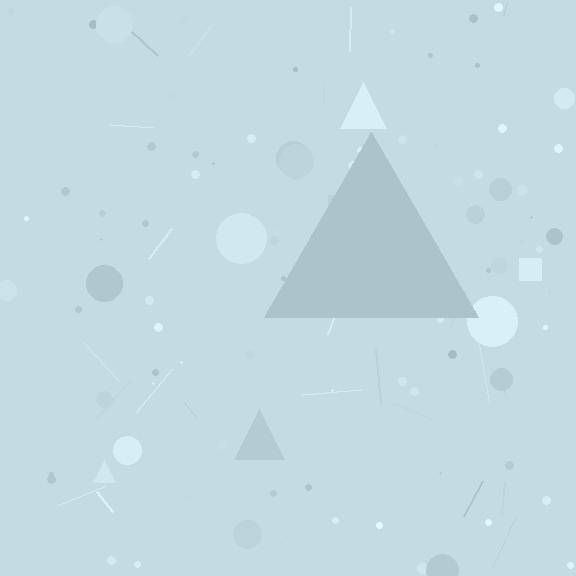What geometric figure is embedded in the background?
A triangle is embedded in the background.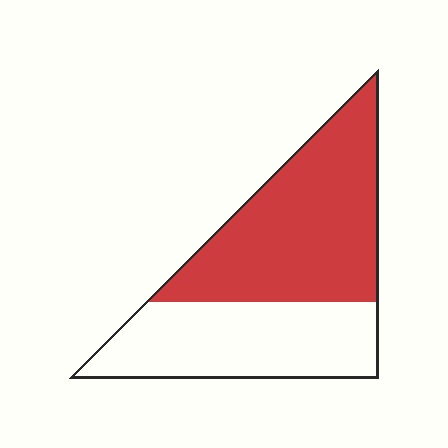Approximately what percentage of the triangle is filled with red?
Approximately 55%.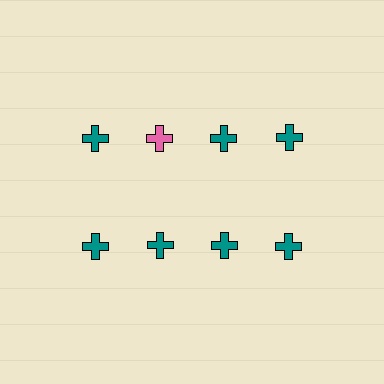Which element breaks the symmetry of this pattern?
The pink cross in the top row, second from left column breaks the symmetry. All other shapes are teal crosses.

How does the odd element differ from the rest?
It has a different color: pink instead of teal.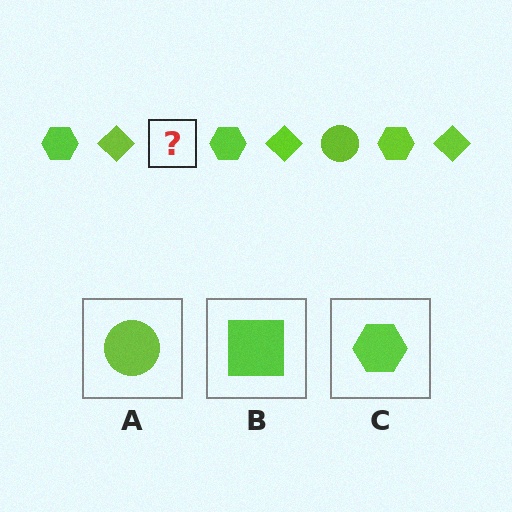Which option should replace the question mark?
Option A.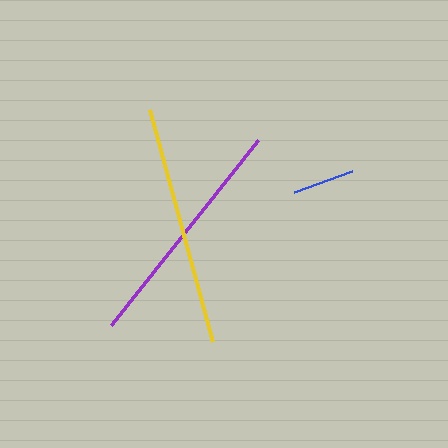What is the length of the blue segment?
The blue segment is approximately 62 pixels long.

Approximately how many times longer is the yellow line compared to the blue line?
The yellow line is approximately 3.9 times the length of the blue line.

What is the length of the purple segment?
The purple segment is approximately 236 pixels long.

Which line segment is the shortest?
The blue line is the shortest at approximately 62 pixels.